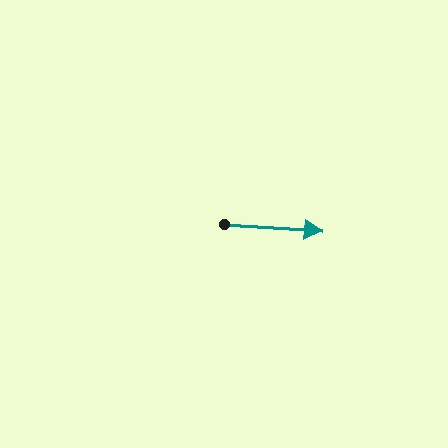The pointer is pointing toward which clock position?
Roughly 3 o'clock.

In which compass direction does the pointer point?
East.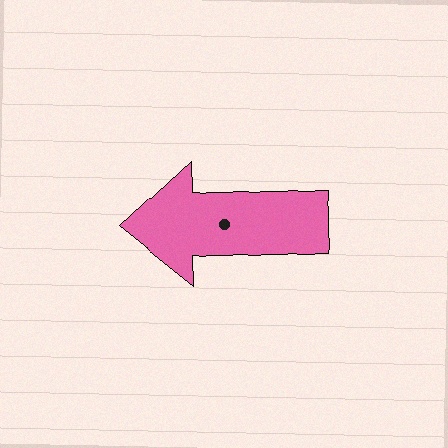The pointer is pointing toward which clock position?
Roughly 9 o'clock.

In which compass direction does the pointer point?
West.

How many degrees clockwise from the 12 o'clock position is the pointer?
Approximately 268 degrees.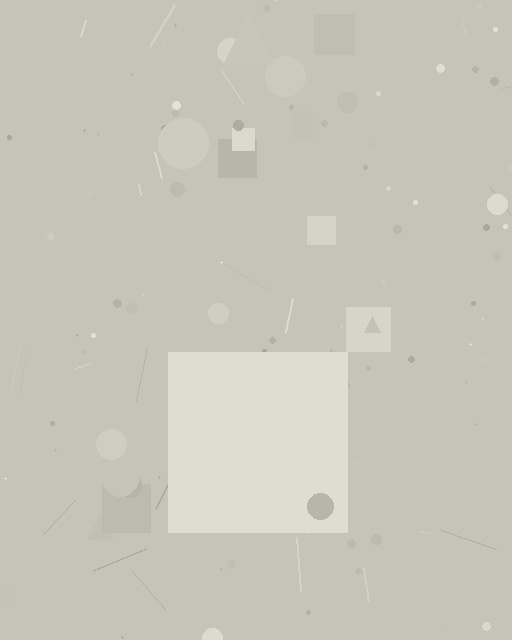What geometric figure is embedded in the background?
A square is embedded in the background.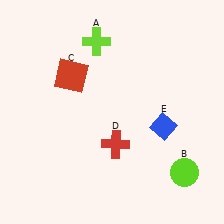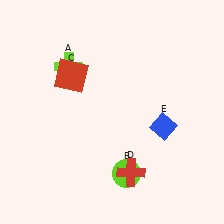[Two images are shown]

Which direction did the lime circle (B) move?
The lime circle (B) moved left.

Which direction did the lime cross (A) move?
The lime cross (A) moved left.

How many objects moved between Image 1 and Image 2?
3 objects moved between the two images.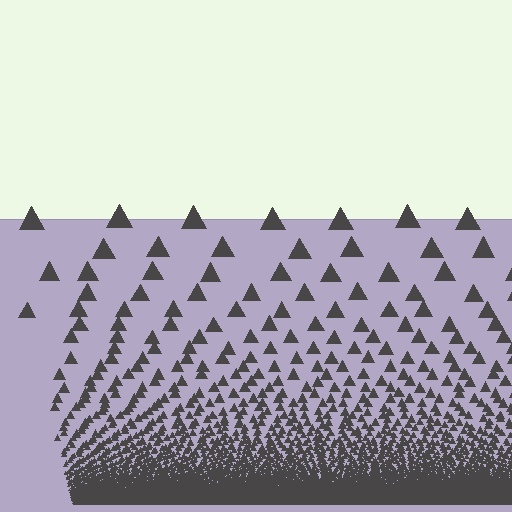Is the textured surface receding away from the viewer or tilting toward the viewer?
The surface appears to tilt toward the viewer. Texture elements get larger and sparser toward the top.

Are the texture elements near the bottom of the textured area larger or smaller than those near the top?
Smaller. The gradient is inverted — elements near the bottom are smaller and denser.